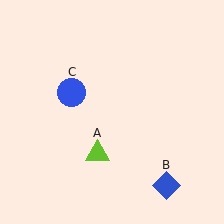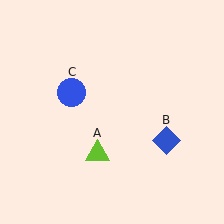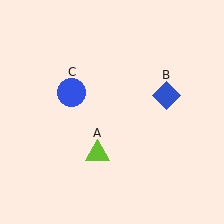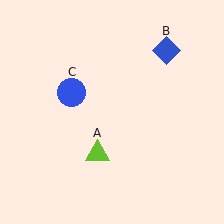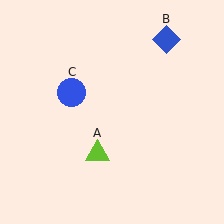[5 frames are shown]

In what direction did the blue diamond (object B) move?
The blue diamond (object B) moved up.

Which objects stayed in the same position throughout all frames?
Lime triangle (object A) and blue circle (object C) remained stationary.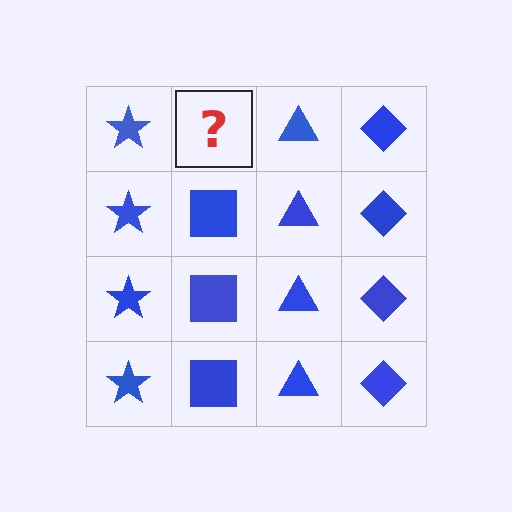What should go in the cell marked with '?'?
The missing cell should contain a blue square.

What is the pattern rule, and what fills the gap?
The rule is that each column has a consistent shape. The gap should be filled with a blue square.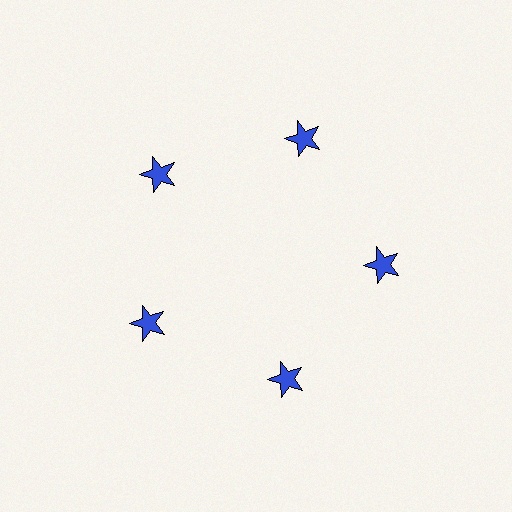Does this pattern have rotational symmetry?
Yes, this pattern has 5-fold rotational symmetry. It looks the same after rotating 72 degrees around the center.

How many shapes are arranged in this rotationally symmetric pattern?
There are 5 shapes, arranged in 5 groups of 1.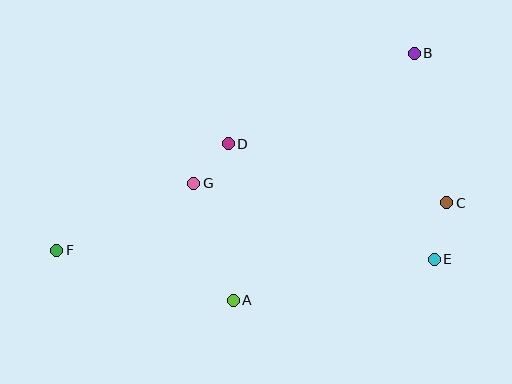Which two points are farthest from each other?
Points B and F are farthest from each other.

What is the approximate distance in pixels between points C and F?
The distance between C and F is approximately 393 pixels.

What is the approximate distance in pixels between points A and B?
The distance between A and B is approximately 306 pixels.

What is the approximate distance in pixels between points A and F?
The distance between A and F is approximately 183 pixels.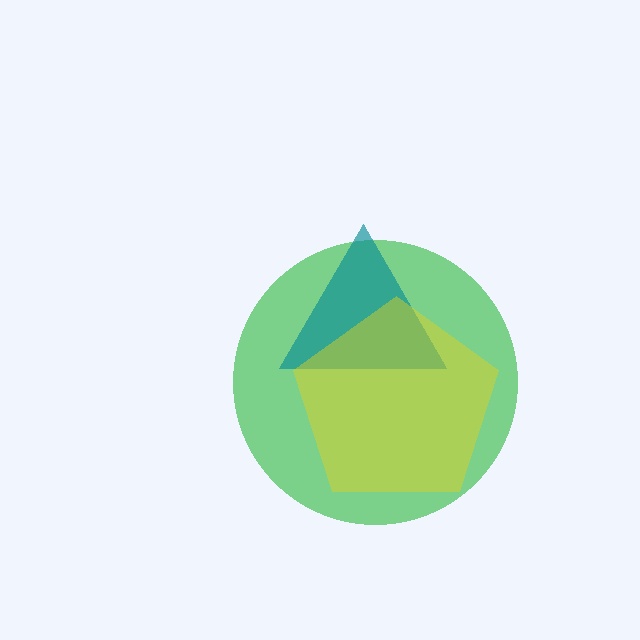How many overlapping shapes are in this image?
There are 3 overlapping shapes in the image.